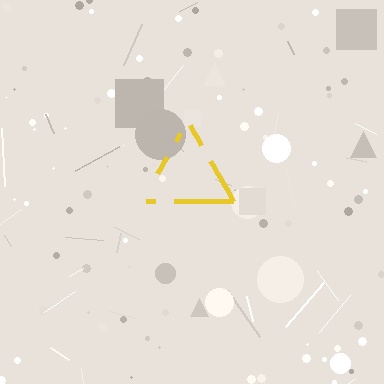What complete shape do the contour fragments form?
The contour fragments form a triangle.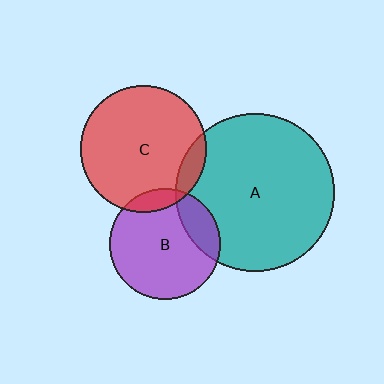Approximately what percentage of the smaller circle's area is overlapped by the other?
Approximately 10%.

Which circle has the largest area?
Circle A (teal).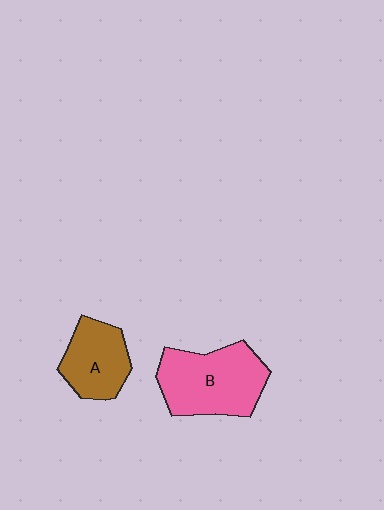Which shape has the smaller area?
Shape A (brown).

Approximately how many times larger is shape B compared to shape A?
Approximately 1.5 times.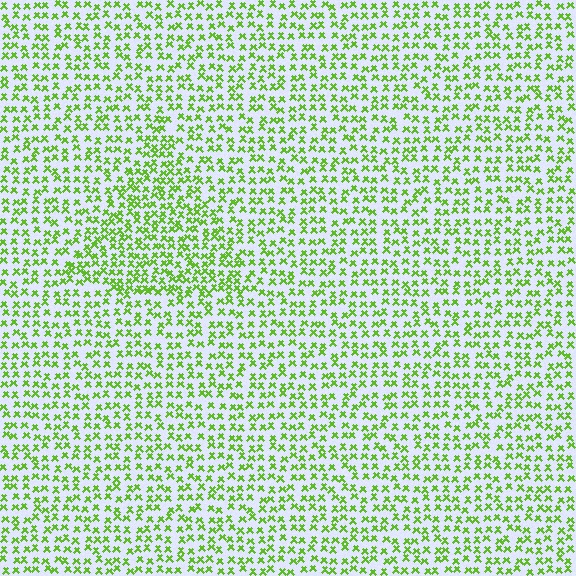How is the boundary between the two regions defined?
The boundary is defined by a change in element density (approximately 1.5x ratio). All elements are the same color, size, and shape.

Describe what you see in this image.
The image contains small lime elements arranged at two different densities. A triangle-shaped region is visible where the elements are more densely packed than the surrounding area.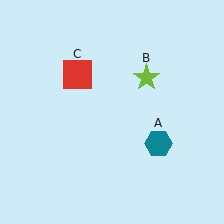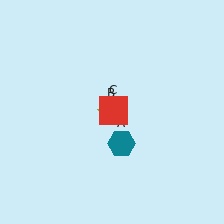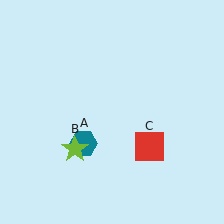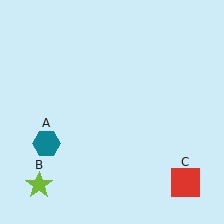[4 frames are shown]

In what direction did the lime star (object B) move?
The lime star (object B) moved down and to the left.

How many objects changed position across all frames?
3 objects changed position: teal hexagon (object A), lime star (object B), red square (object C).